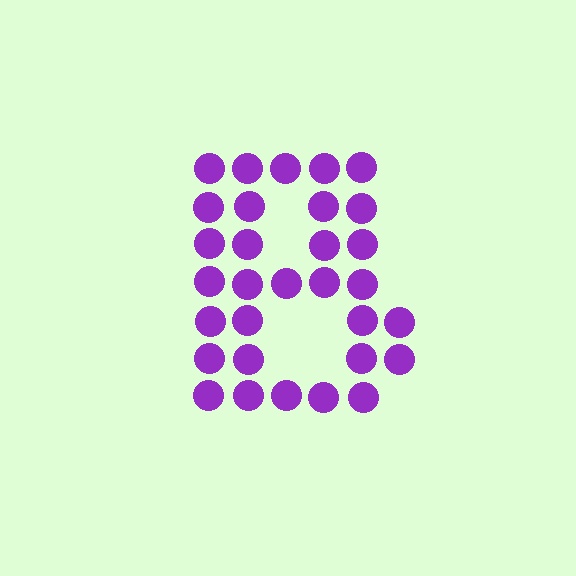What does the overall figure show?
The overall figure shows the letter B.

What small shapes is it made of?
It is made of small circles.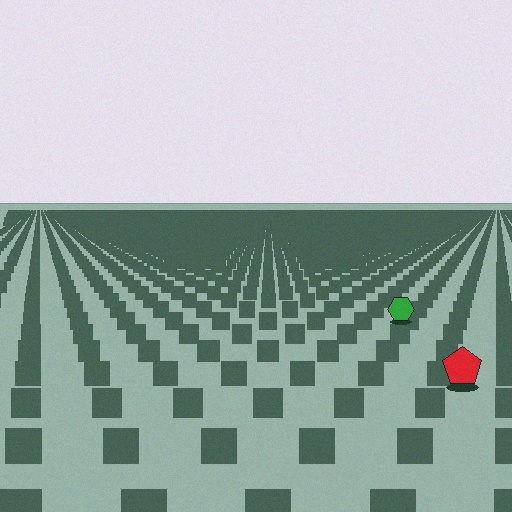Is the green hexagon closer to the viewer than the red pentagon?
No. The red pentagon is closer — you can tell from the texture gradient: the ground texture is coarser near it.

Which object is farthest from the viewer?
The green hexagon is farthest from the viewer. It appears smaller and the ground texture around it is denser.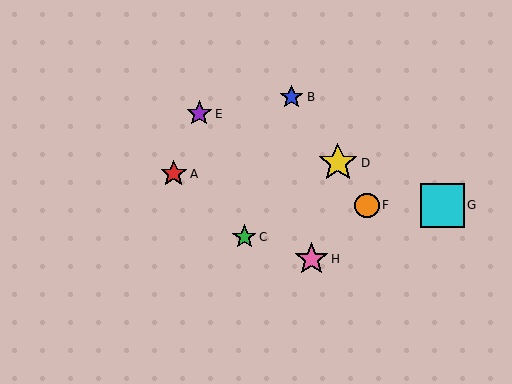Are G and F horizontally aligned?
Yes, both are at y≈205.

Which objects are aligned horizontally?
Objects F, G are aligned horizontally.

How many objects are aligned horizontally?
2 objects (F, G) are aligned horizontally.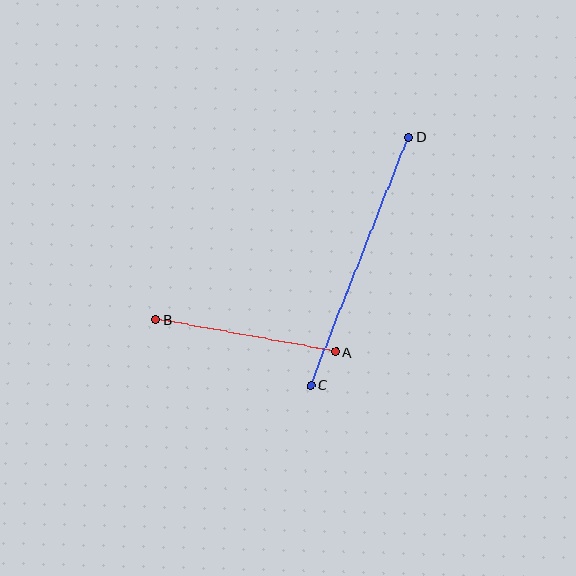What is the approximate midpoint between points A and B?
The midpoint is at approximately (246, 336) pixels.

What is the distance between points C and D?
The distance is approximately 266 pixels.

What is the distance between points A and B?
The distance is approximately 182 pixels.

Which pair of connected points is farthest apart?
Points C and D are farthest apart.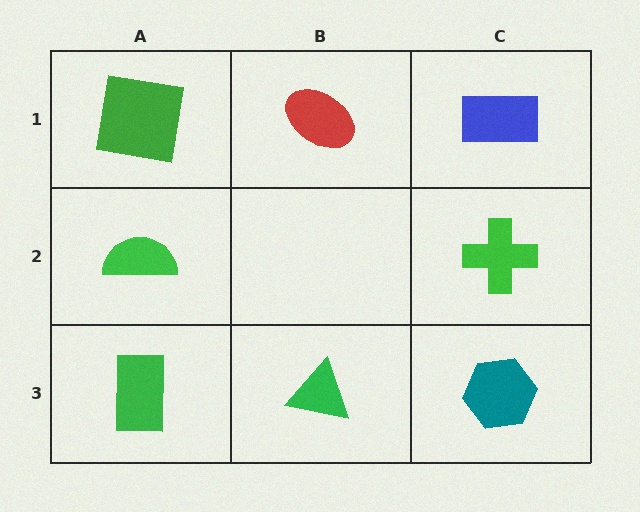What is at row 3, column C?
A teal hexagon.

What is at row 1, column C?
A blue rectangle.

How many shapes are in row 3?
3 shapes.